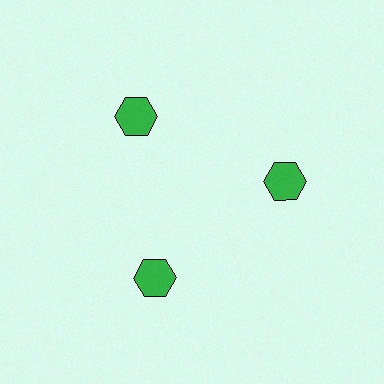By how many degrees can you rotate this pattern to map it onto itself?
The pattern maps onto itself every 120 degrees of rotation.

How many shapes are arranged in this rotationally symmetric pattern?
There are 3 shapes, arranged in 3 groups of 1.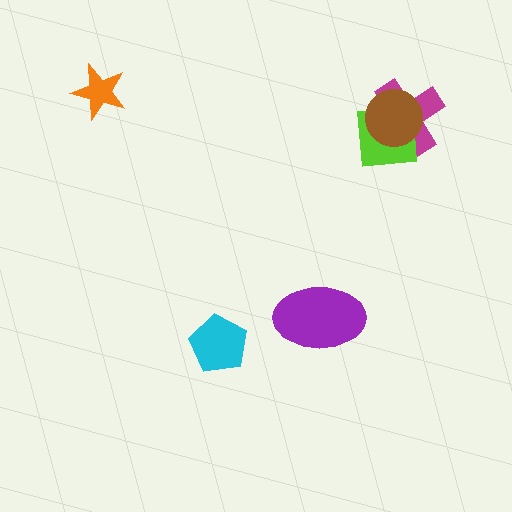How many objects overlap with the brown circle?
2 objects overlap with the brown circle.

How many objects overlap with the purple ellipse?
0 objects overlap with the purple ellipse.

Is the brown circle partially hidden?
No, no other shape covers it.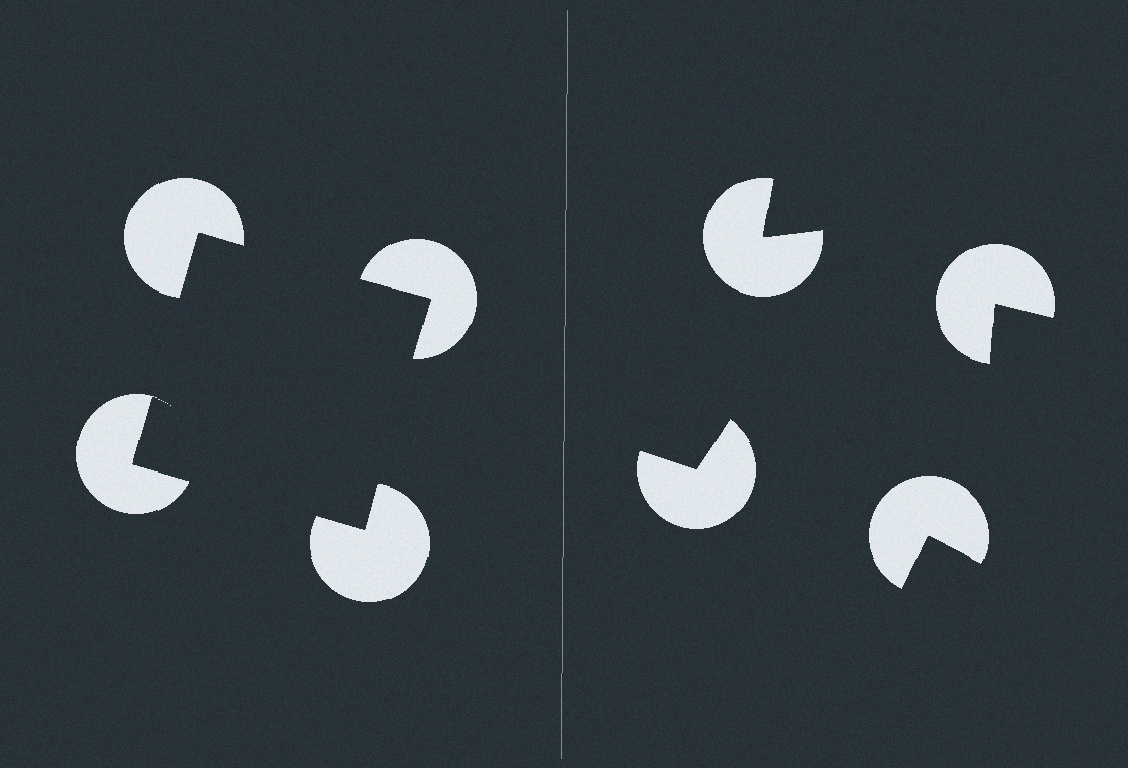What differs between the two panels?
The pac-man discs are positioned identically on both sides; only the wedge orientations differ. On the left they align to a square; on the right they are misaligned.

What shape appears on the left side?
An illusory square.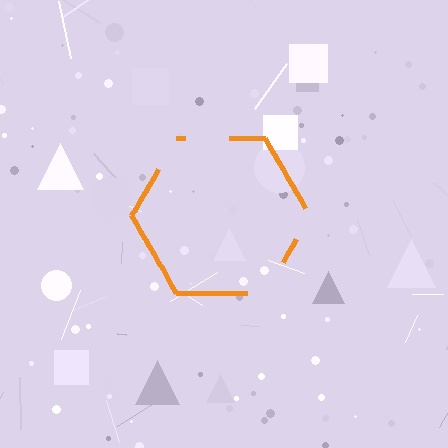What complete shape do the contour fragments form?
The contour fragments form a hexagon.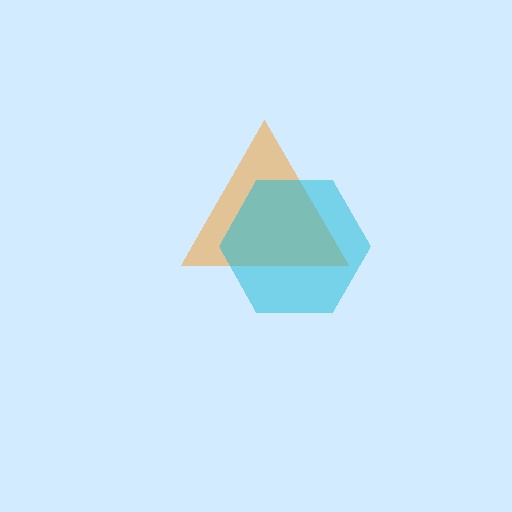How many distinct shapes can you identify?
There are 2 distinct shapes: an orange triangle, a cyan hexagon.